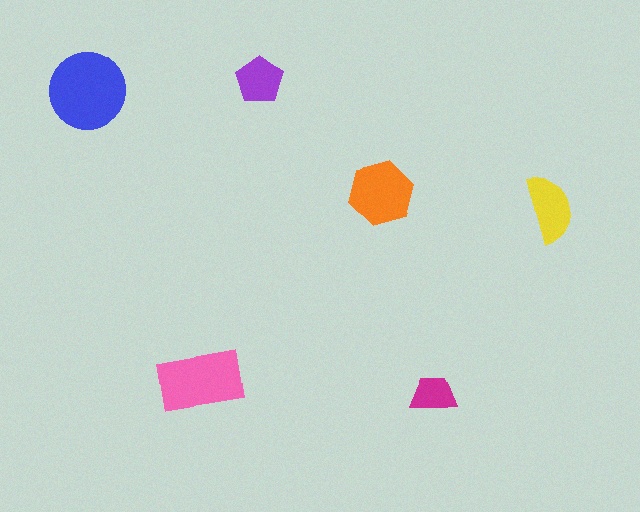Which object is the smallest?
The magenta trapezoid.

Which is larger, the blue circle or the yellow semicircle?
The blue circle.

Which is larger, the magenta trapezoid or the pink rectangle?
The pink rectangle.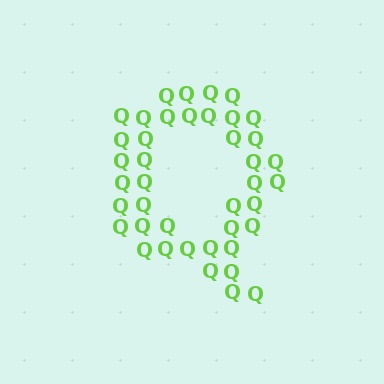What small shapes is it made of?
It is made of small letter Q's.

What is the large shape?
The large shape is the letter Q.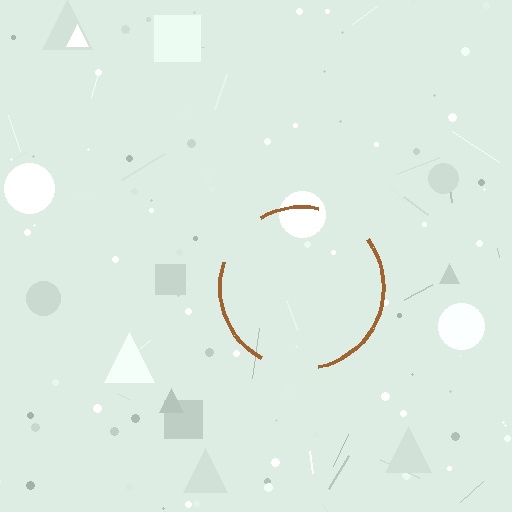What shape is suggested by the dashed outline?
The dashed outline suggests a circle.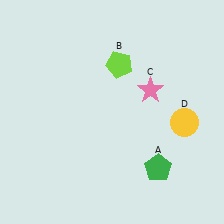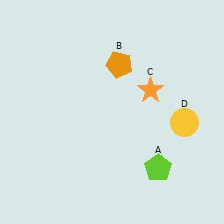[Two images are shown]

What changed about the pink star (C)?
In Image 1, C is pink. In Image 2, it changed to orange.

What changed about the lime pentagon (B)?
In Image 1, B is lime. In Image 2, it changed to orange.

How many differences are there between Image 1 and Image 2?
There are 3 differences between the two images.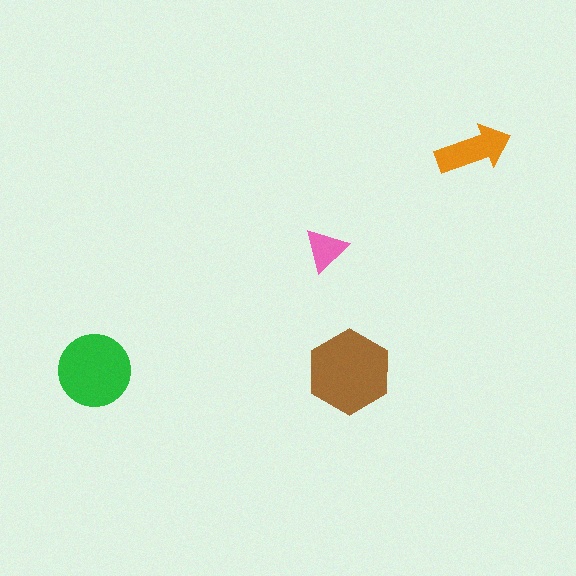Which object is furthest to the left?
The green circle is leftmost.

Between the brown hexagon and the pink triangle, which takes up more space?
The brown hexagon.